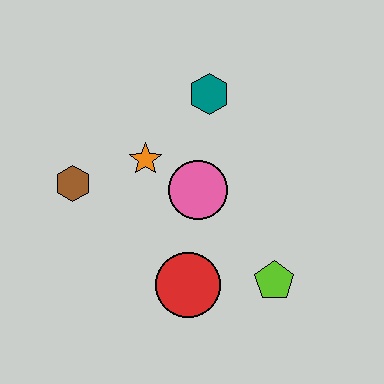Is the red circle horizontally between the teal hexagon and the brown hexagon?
Yes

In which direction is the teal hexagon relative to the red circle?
The teal hexagon is above the red circle.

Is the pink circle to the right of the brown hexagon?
Yes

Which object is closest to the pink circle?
The orange star is closest to the pink circle.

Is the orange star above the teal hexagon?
No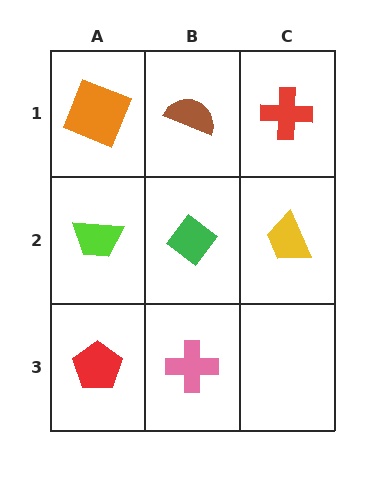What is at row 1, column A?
An orange square.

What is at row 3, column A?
A red pentagon.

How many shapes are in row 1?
3 shapes.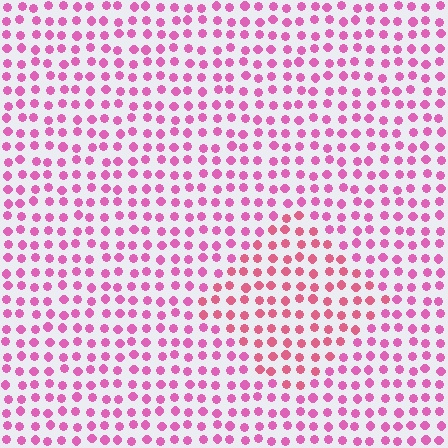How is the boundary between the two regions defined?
The boundary is defined purely by a slight shift in hue (about 23 degrees). Spacing, size, and orientation are identical on both sides.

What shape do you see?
I see a diamond.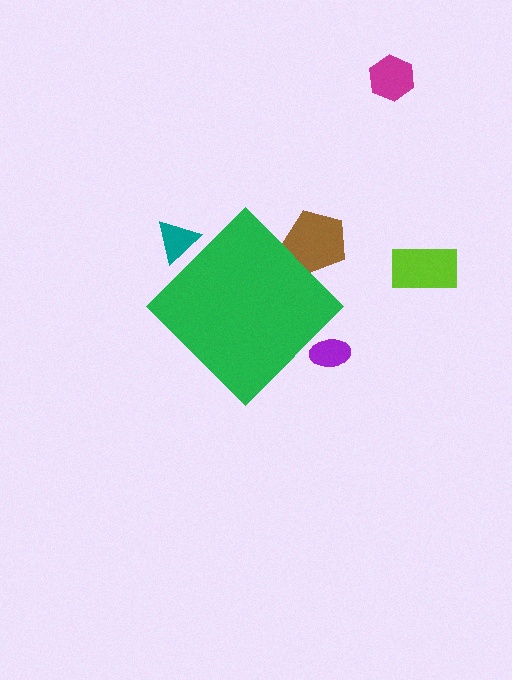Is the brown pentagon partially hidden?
Yes, the brown pentagon is partially hidden behind the green diamond.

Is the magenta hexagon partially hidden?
No, the magenta hexagon is fully visible.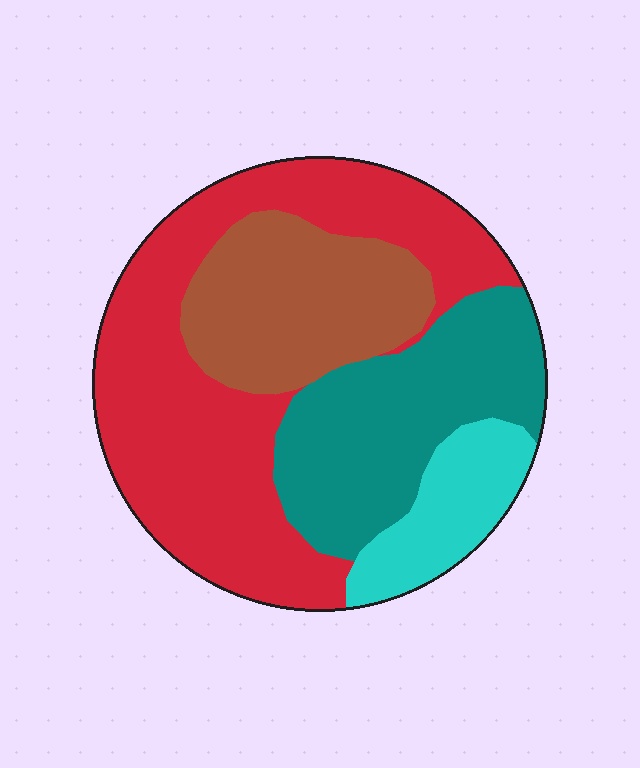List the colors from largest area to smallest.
From largest to smallest: red, teal, brown, cyan.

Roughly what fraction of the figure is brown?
Brown covers 20% of the figure.